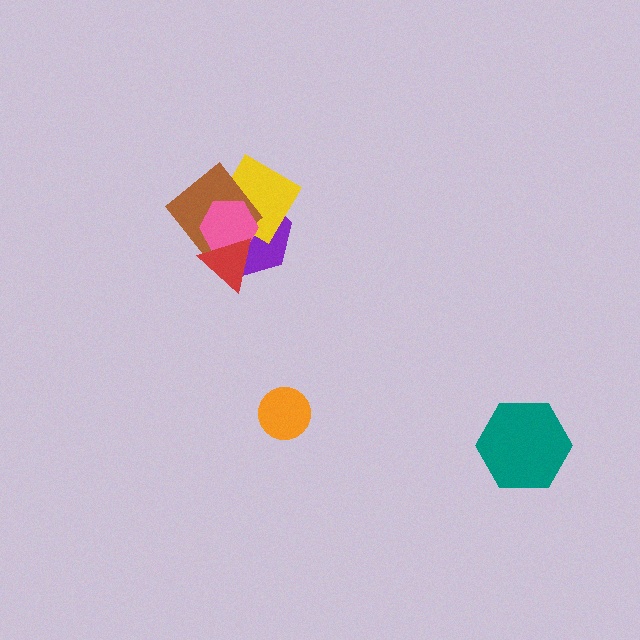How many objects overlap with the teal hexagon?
0 objects overlap with the teal hexagon.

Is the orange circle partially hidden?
No, no other shape covers it.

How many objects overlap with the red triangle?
4 objects overlap with the red triangle.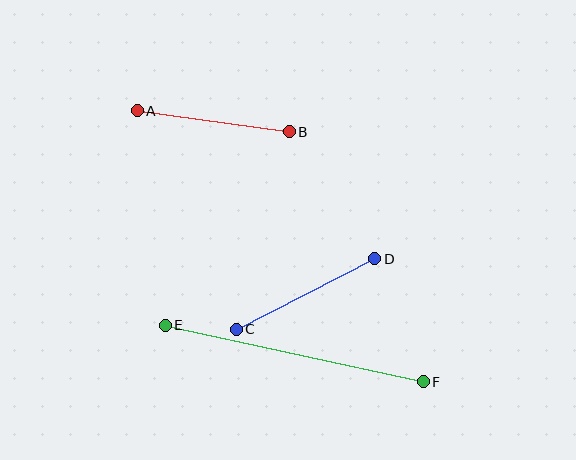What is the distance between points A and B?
The distance is approximately 153 pixels.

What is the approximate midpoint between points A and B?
The midpoint is at approximately (213, 121) pixels.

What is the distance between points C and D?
The distance is approximately 156 pixels.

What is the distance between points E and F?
The distance is approximately 264 pixels.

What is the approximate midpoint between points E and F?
The midpoint is at approximately (294, 353) pixels.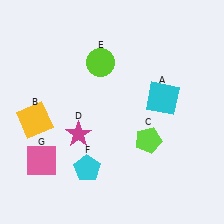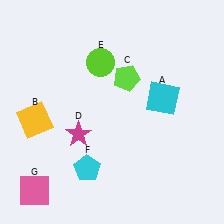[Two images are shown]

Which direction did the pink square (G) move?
The pink square (G) moved down.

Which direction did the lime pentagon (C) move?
The lime pentagon (C) moved up.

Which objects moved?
The objects that moved are: the lime pentagon (C), the pink square (G).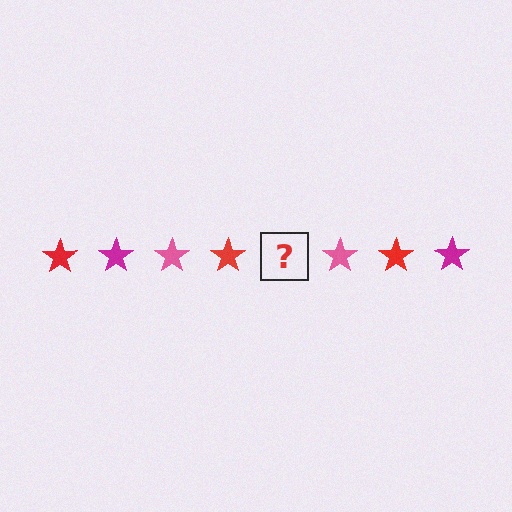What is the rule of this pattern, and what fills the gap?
The rule is that the pattern cycles through red, magenta, pink stars. The gap should be filled with a magenta star.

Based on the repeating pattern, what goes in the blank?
The blank should be a magenta star.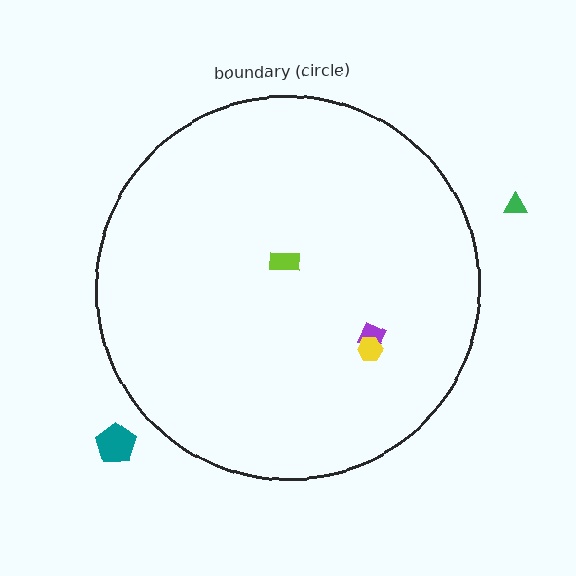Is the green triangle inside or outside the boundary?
Outside.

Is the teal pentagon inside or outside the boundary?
Outside.